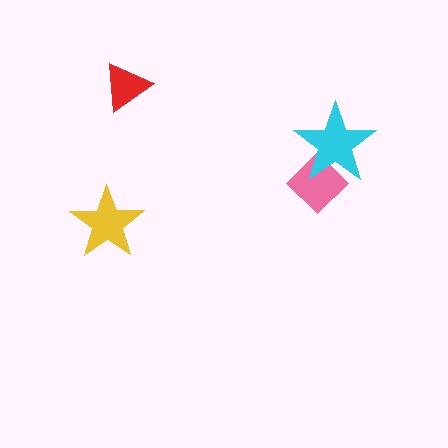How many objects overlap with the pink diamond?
1 object overlaps with the pink diamond.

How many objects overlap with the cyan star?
1 object overlaps with the cyan star.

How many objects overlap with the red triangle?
0 objects overlap with the red triangle.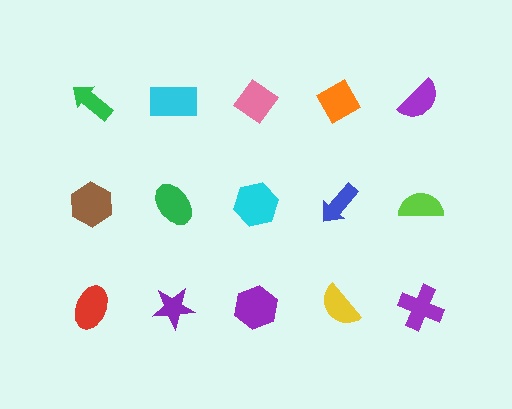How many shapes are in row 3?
5 shapes.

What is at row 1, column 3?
A pink diamond.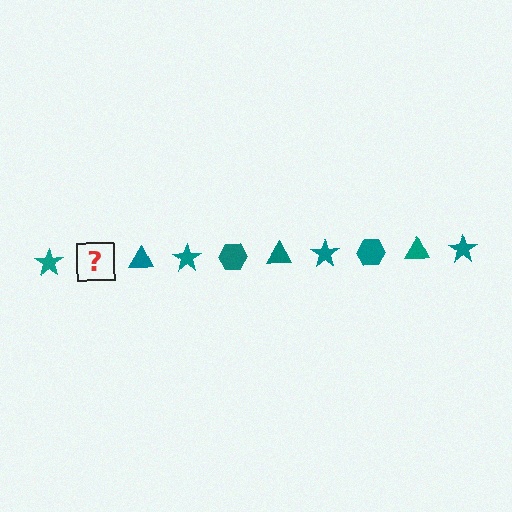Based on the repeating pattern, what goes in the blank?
The blank should be a teal hexagon.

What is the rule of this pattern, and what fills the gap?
The rule is that the pattern cycles through star, hexagon, triangle shapes in teal. The gap should be filled with a teal hexagon.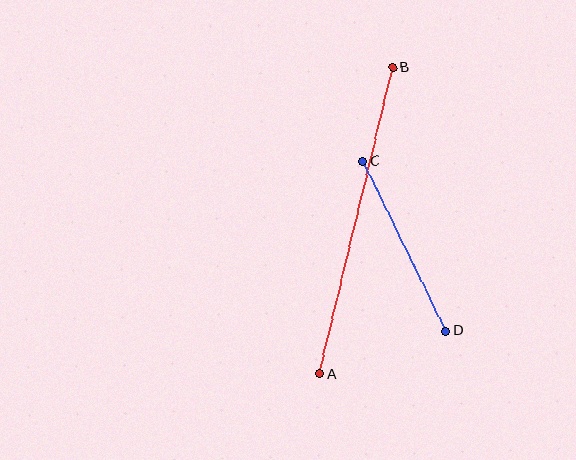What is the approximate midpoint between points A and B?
The midpoint is at approximately (356, 220) pixels.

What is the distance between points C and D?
The distance is approximately 189 pixels.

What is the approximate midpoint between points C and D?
The midpoint is at approximately (404, 246) pixels.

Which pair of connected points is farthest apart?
Points A and B are farthest apart.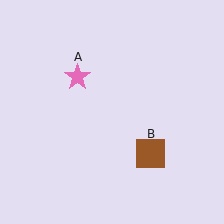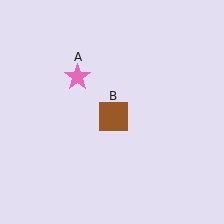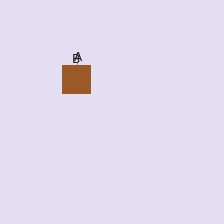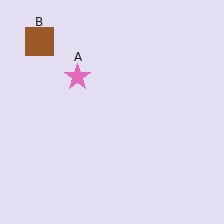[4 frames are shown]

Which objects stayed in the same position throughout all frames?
Pink star (object A) remained stationary.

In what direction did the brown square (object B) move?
The brown square (object B) moved up and to the left.